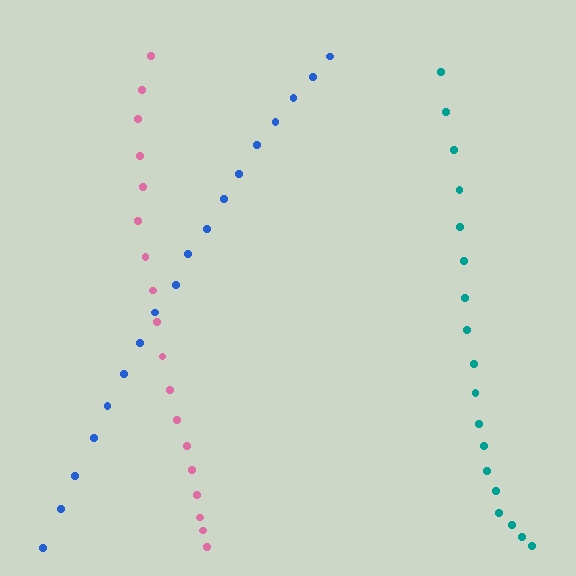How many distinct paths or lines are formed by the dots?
There are 3 distinct paths.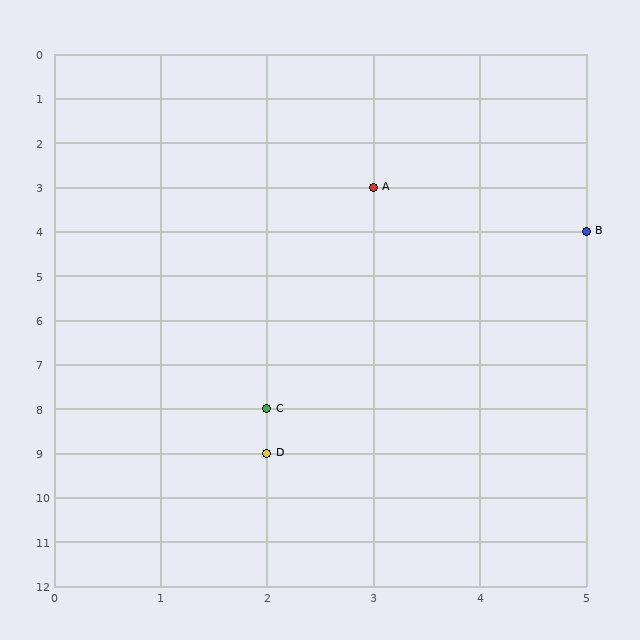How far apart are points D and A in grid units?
Points D and A are 1 column and 6 rows apart (about 6.1 grid units diagonally).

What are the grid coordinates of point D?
Point D is at grid coordinates (2, 9).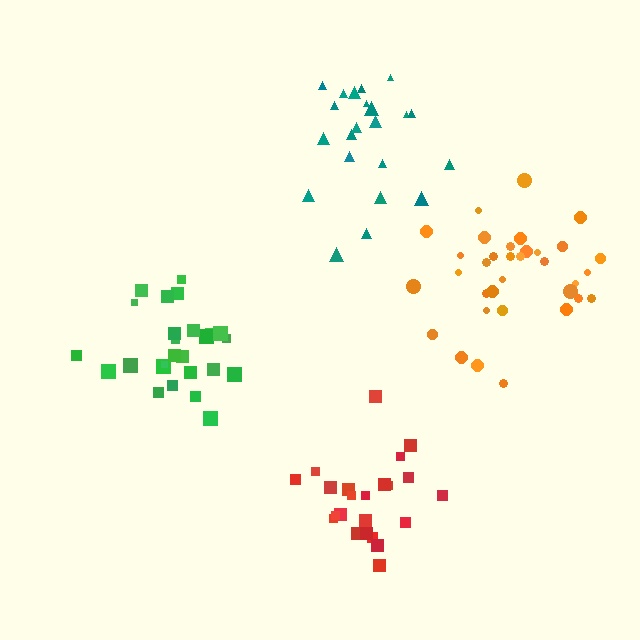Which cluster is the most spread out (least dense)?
Teal.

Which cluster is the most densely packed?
Green.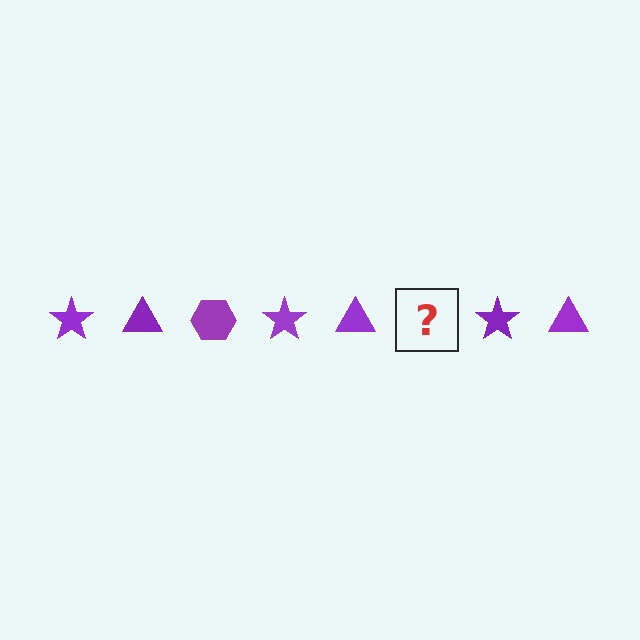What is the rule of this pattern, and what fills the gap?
The rule is that the pattern cycles through star, triangle, hexagon shapes in purple. The gap should be filled with a purple hexagon.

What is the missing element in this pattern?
The missing element is a purple hexagon.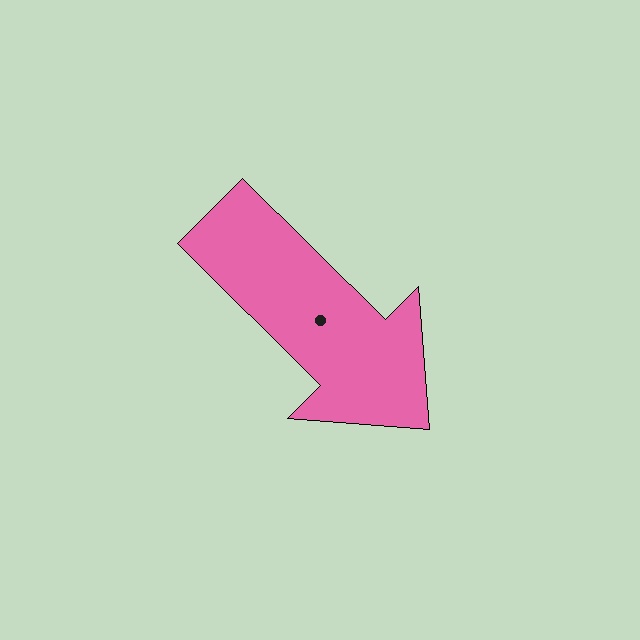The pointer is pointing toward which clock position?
Roughly 4 o'clock.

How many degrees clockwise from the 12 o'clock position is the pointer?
Approximately 135 degrees.